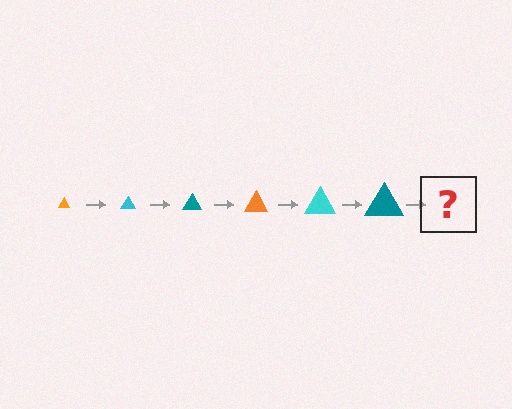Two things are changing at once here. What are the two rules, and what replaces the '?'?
The two rules are that the triangle grows larger each step and the color cycles through orange, cyan, and teal. The '?' should be an orange triangle, larger than the previous one.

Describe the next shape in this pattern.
It should be an orange triangle, larger than the previous one.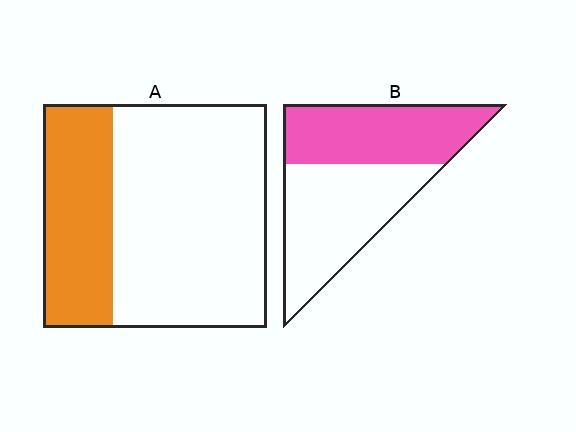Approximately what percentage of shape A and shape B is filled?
A is approximately 30% and B is approximately 45%.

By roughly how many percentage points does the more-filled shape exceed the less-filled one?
By roughly 15 percentage points (B over A).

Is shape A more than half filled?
No.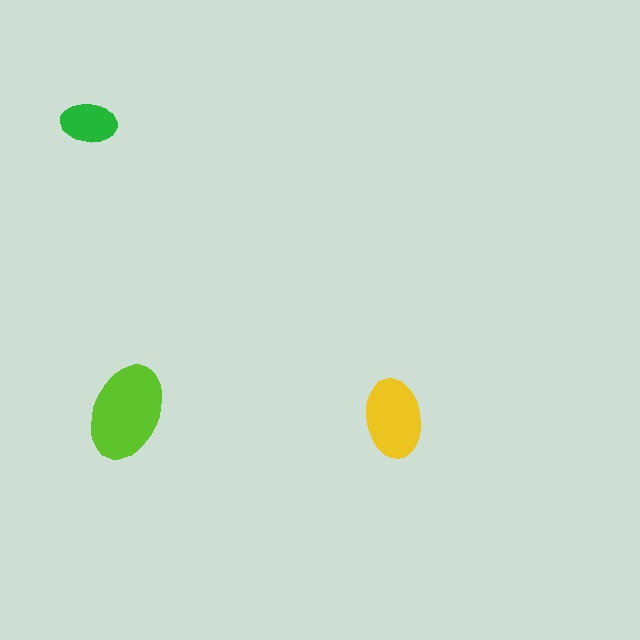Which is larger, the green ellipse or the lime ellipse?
The lime one.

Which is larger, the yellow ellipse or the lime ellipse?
The lime one.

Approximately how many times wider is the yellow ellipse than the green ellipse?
About 1.5 times wider.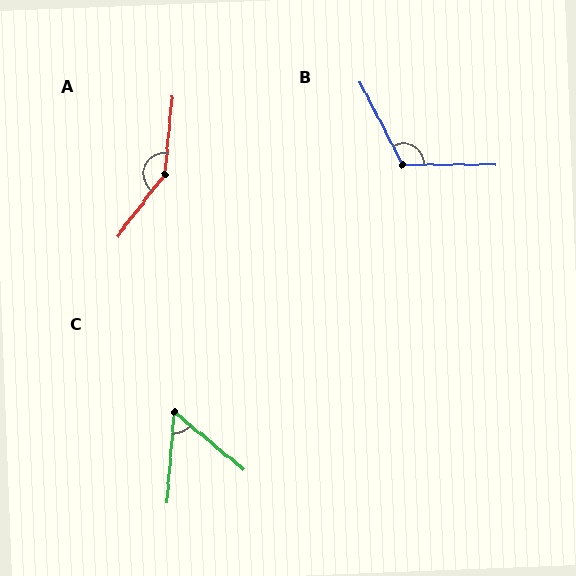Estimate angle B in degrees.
Approximately 118 degrees.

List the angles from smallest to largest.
C (55°), B (118°), A (149°).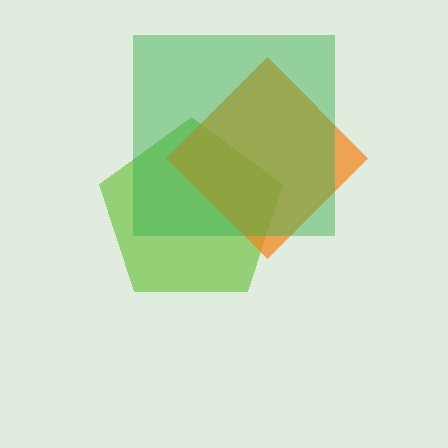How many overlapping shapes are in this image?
There are 3 overlapping shapes in the image.